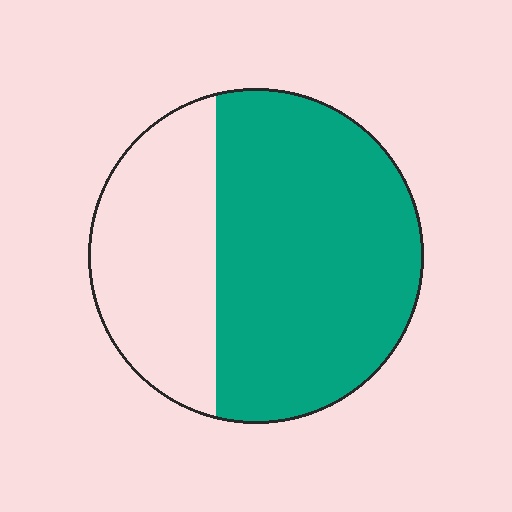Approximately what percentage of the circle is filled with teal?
Approximately 65%.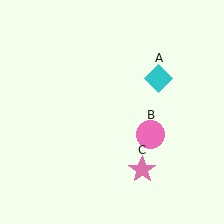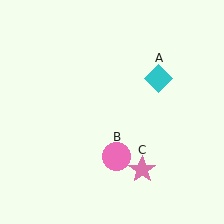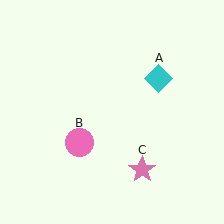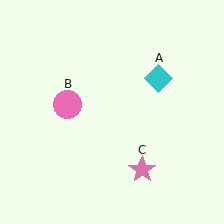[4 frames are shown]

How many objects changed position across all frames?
1 object changed position: pink circle (object B).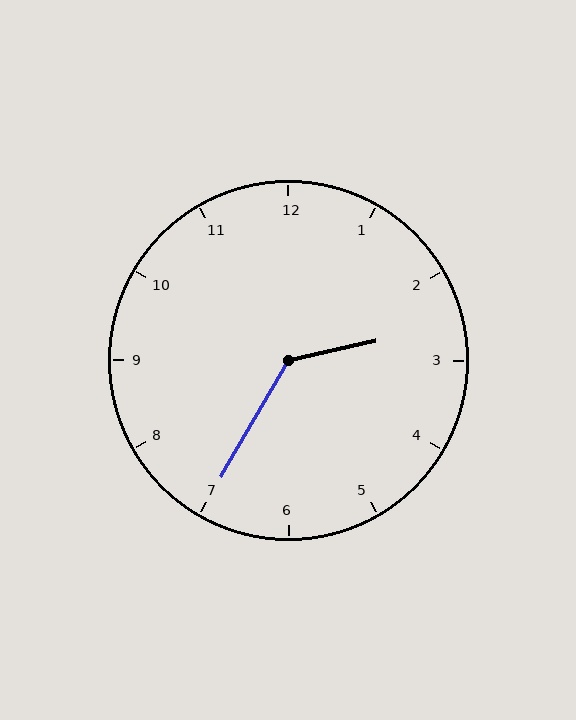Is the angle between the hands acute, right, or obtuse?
It is obtuse.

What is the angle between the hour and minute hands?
Approximately 132 degrees.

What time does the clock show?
2:35.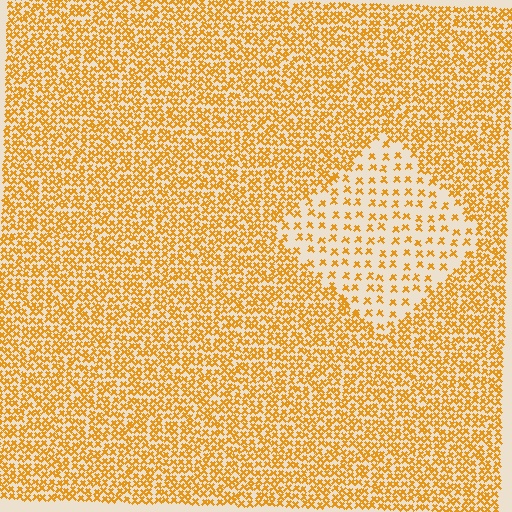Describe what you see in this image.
The image contains small orange elements arranged at two different densities. A diamond-shaped region is visible where the elements are less densely packed than the surrounding area.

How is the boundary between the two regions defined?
The boundary is defined by a change in element density (approximately 2.5x ratio). All elements are the same color, size, and shape.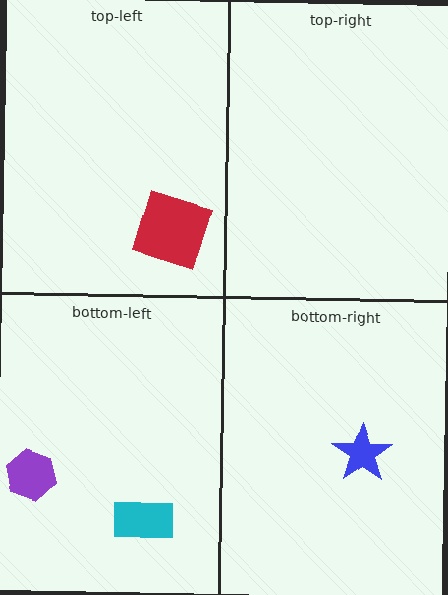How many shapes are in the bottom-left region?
2.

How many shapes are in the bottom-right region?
1.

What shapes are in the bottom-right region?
The blue star.